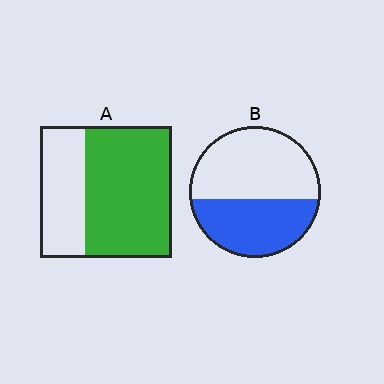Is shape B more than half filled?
No.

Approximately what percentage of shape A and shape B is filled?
A is approximately 65% and B is approximately 45%.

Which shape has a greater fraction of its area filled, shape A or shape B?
Shape A.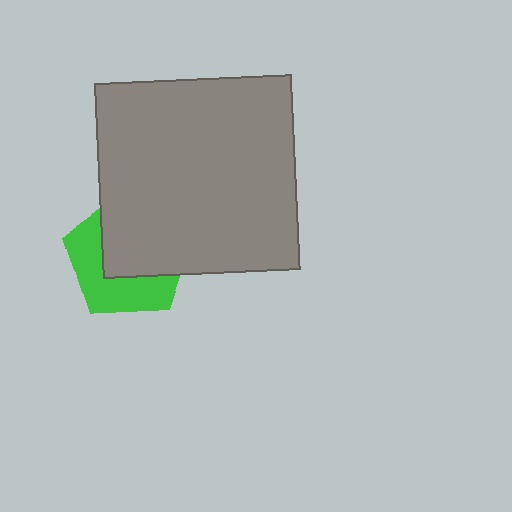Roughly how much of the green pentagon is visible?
A small part of it is visible (roughly 45%).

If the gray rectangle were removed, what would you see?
You would see the complete green pentagon.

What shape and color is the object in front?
The object in front is a gray rectangle.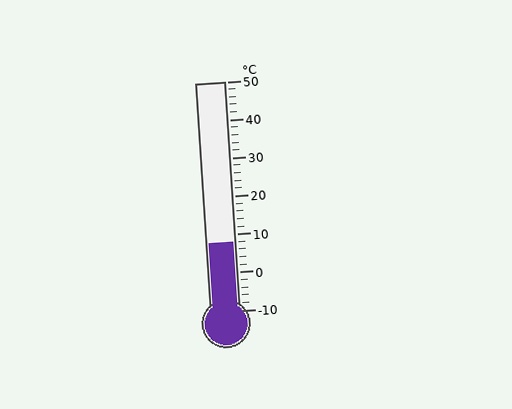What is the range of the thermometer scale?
The thermometer scale ranges from -10°C to 50°C.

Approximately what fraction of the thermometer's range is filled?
The thermometer is filled to approximately 30% of its range.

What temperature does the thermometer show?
The thermometer shows approximately 8°C.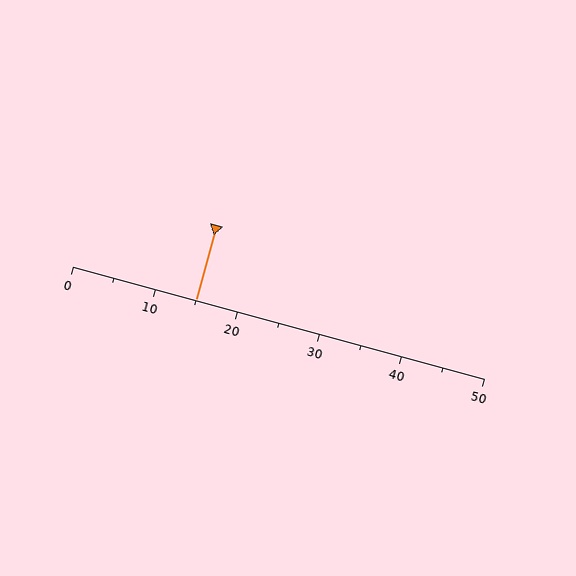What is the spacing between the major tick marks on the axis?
The major ticks are spaced 10 apart.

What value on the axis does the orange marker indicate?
The marker indicates approximately 15.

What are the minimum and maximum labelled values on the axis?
The axis runs from 0 to 50.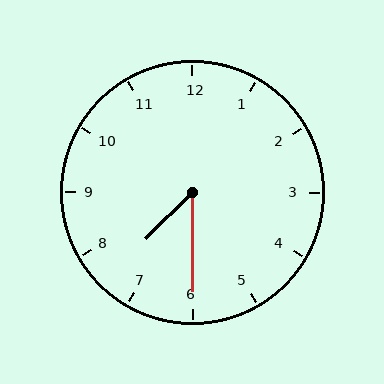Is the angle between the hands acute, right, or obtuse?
It is acute.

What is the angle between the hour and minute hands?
Approximately 45 degrees.